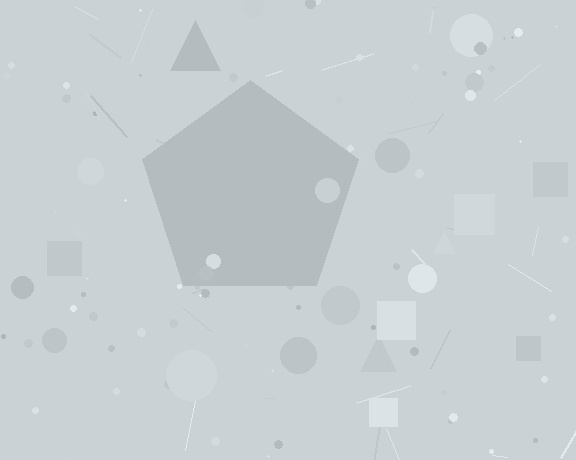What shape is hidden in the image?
A pentagon is hidden in the image.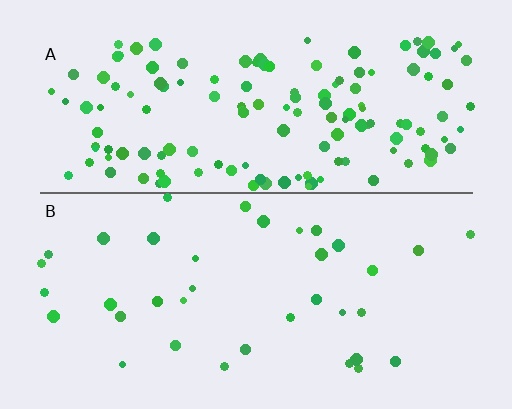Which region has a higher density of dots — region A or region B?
A (the top).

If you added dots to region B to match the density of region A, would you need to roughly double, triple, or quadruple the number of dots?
Approximately quadruple.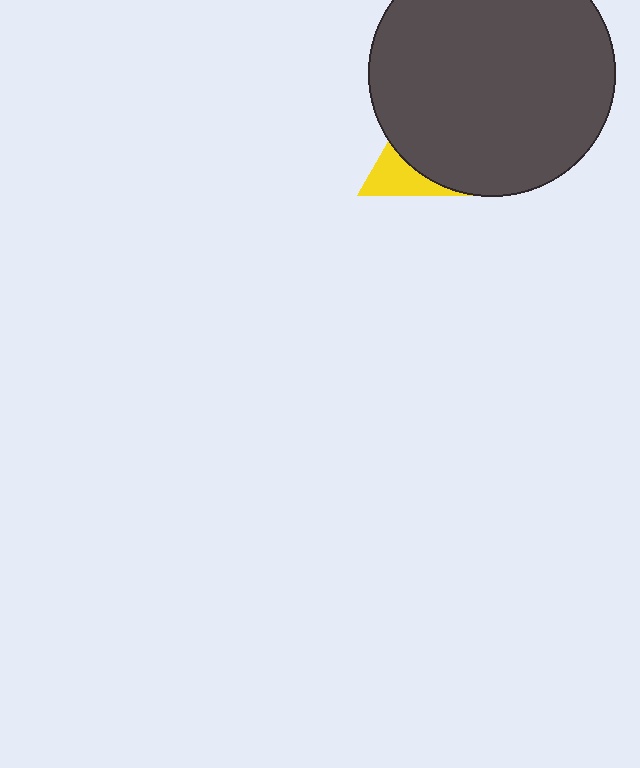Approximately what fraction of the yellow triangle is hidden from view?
Roughly 64% of the yellow triangle is hidden behind the dark gray circle.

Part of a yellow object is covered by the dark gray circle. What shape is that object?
It is a triangle.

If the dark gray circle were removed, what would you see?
You would see the complete yellow triangle.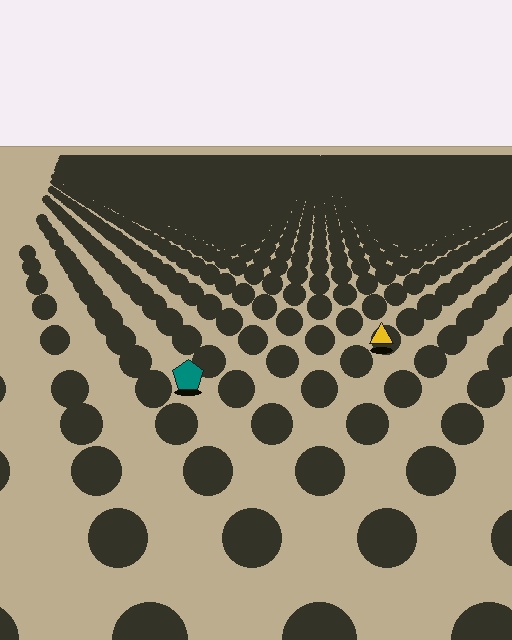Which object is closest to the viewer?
The teal pentagon is closest. The texture marks near it are larger and more spread out.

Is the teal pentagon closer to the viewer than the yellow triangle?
Yes. The teal pentagon is closer — you can tell from the texture gradient: the ground texture is coarser near it.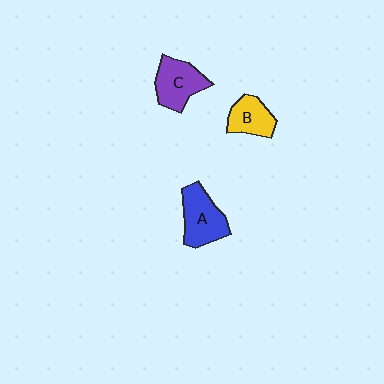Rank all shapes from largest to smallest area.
From largest to smallest: A (blue), C (purple), B (yellow).